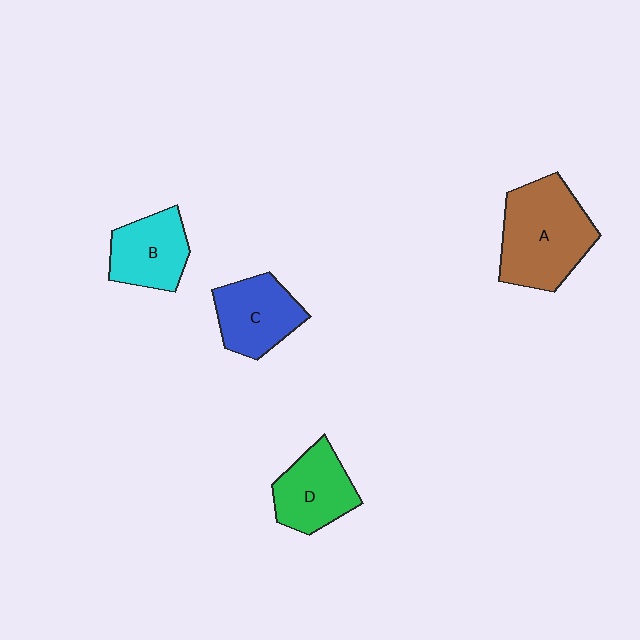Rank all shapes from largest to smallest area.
From largest to smallest: A (brown), C (blue), D (green), B (cyan).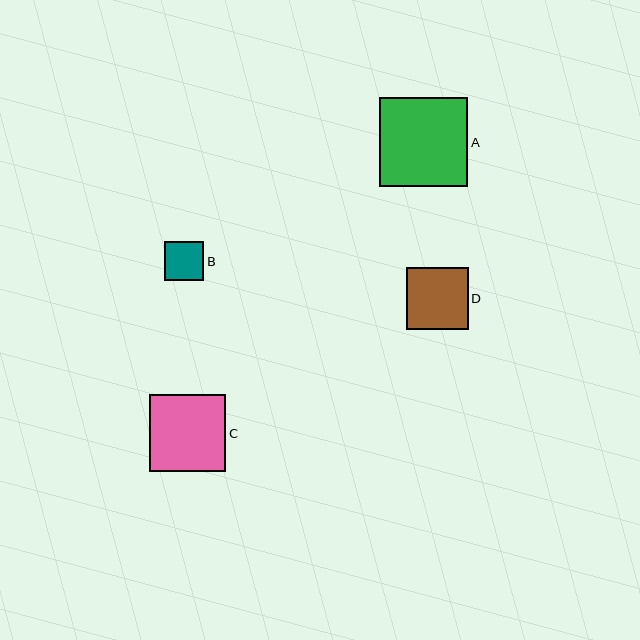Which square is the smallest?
Square B is the smallest with a size of approximately 40 pixels.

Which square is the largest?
Square A is the largest with a size of approximately 88 pixels.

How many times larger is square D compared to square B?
Square D is approximately 1.5 times the size of square B.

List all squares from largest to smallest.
From largest to smallest: A, C, D, B.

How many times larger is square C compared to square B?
Square C is approximately 1.9 times the size of square B.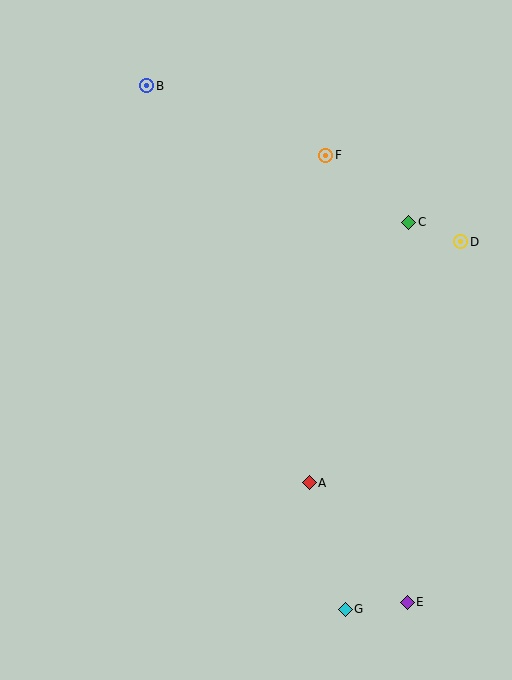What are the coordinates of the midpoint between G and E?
The midpoint between G and E is at (376, 606).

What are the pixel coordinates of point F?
Point F is at (326, 155).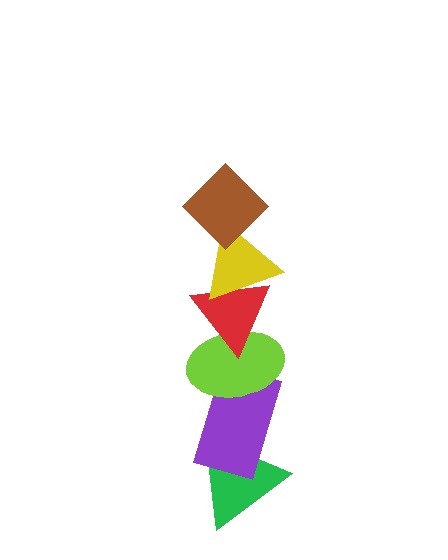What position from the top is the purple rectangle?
The purple rectangle is 5th from the top.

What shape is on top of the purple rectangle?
The lime ellipse is on top of the purple rectangle.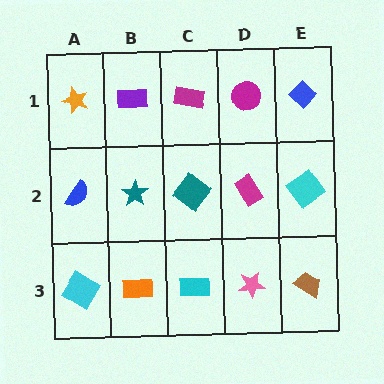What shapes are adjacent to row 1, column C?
A teal diamond (row 2, column C), a purple rectangle (row 1, column B), a magenta circle (row 1, column D).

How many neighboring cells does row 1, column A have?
2.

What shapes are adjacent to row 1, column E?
A cyan diamond (row 2, column E), a magenta circle (row 1, column D).